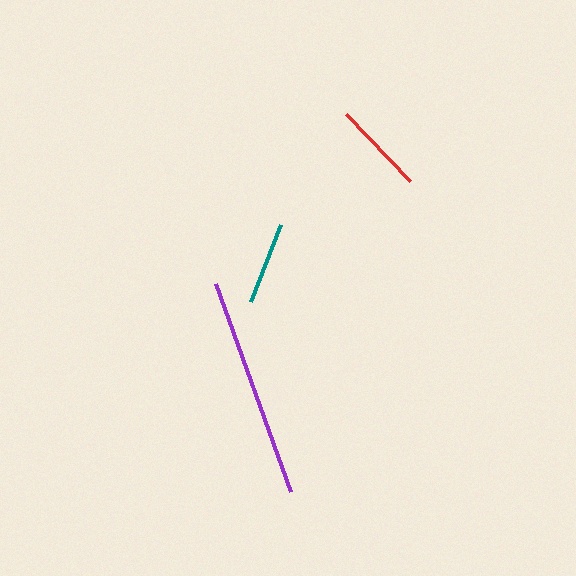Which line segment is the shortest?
The teal line is the shortest at approximately 82 pixels.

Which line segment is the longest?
The purple line is the longest at approximately 221 pixels.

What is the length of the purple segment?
The purple segment is approximately 221 pixels long.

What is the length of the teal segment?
The teal segment is approximately 82 pixels long.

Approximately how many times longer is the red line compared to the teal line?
The red line is approximately 1.1 times the length of the teal line.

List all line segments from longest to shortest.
From longest to shortest: purple, red, teal.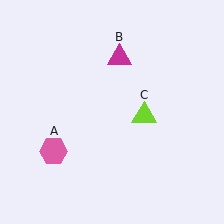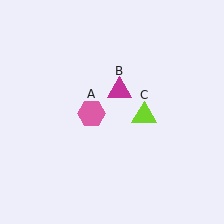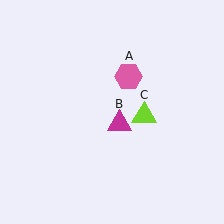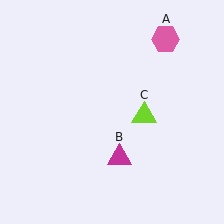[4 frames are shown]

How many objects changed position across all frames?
2 objects changed position: pink hexagon (object A), magenta triangle (object B).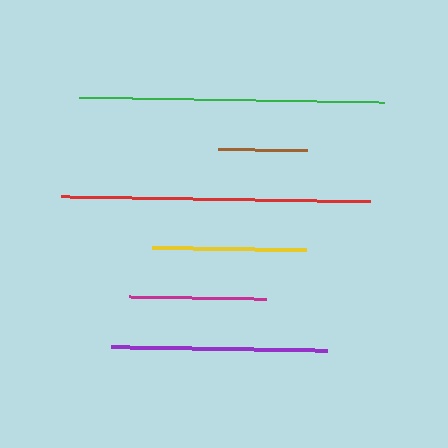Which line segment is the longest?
The red line is the longest at approximately 309 pixels.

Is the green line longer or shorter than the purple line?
The green line is longer than the purple line.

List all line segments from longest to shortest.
From longest to shortest: red, green, purple, yellow, magenta, brown.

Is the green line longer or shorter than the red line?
The red line is longer than the green line.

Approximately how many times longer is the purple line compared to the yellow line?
The purple line is approximately 1.4 times the length of the yellow line.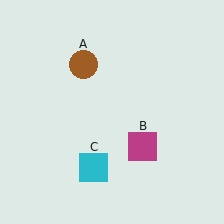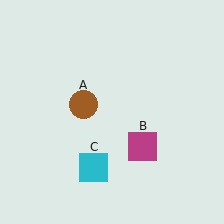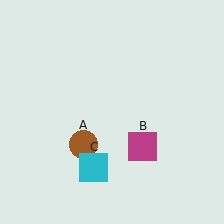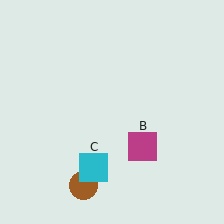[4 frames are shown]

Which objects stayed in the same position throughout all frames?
Magenta square (object B) and cyan square (object C) remained stationary.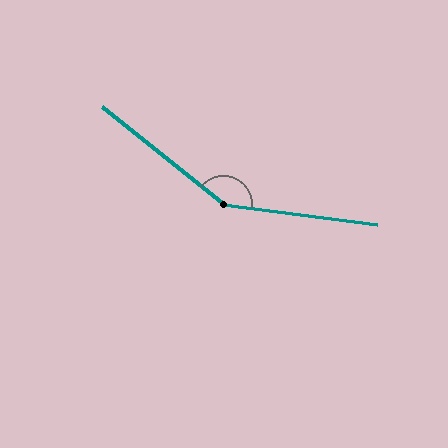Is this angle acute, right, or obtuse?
It is obtuse.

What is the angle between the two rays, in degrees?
Approximately 148 degrees.